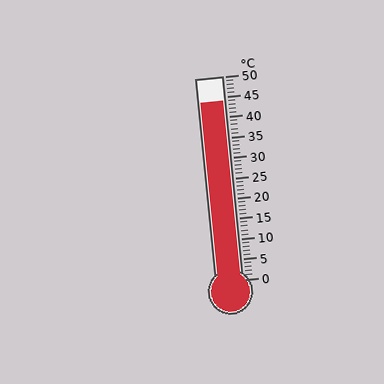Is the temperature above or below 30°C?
The temperature is above 30°C.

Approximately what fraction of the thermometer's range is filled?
The thermometer is filled to approximately 90% of its range.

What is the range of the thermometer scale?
The thermometer scale ranges from 0°C to 50°C.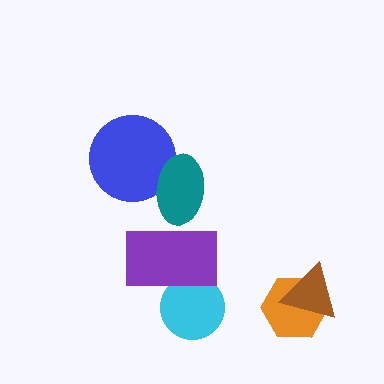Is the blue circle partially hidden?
Yes, it is partially covered by another shape.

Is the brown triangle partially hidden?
No, no other shape covers it.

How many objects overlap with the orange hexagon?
1 object overlaps with the orange hexagon.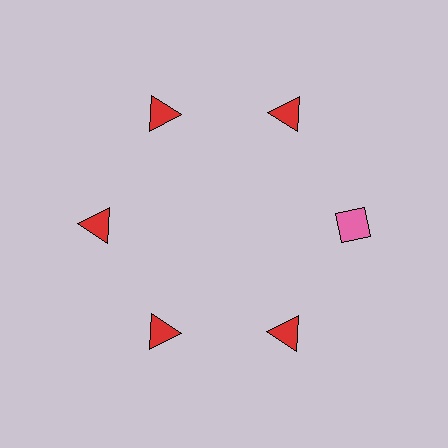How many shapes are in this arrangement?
There are 6 shapes arranged in a ring pattern.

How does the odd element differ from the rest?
It differs in both color (pink instead of red) and shape (diamond instead of triangle).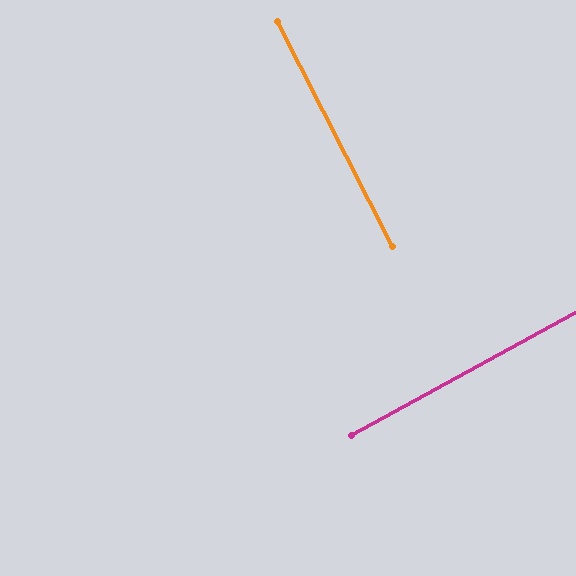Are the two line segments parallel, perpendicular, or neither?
Perpendicular — they meet at approximately 88°.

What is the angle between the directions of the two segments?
Approximately 88 degrees.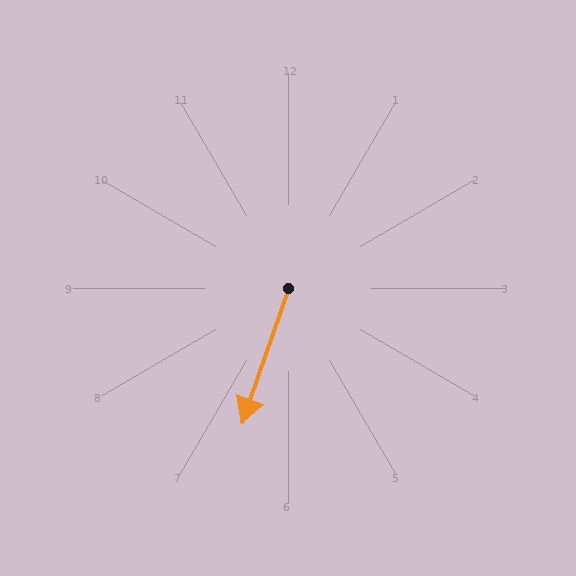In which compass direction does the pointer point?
South.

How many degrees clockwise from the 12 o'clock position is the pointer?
Approximately 199 degrees.